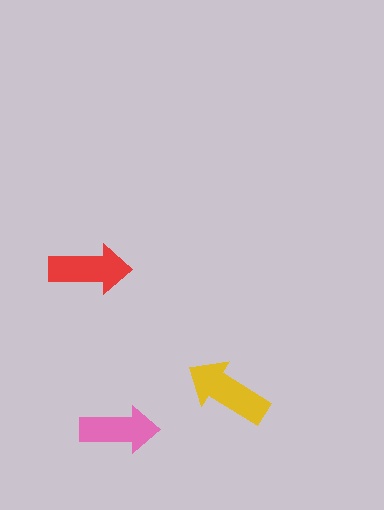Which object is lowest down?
The pink arrow is bottommost.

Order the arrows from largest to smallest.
the yellow one, the red one, the pink one.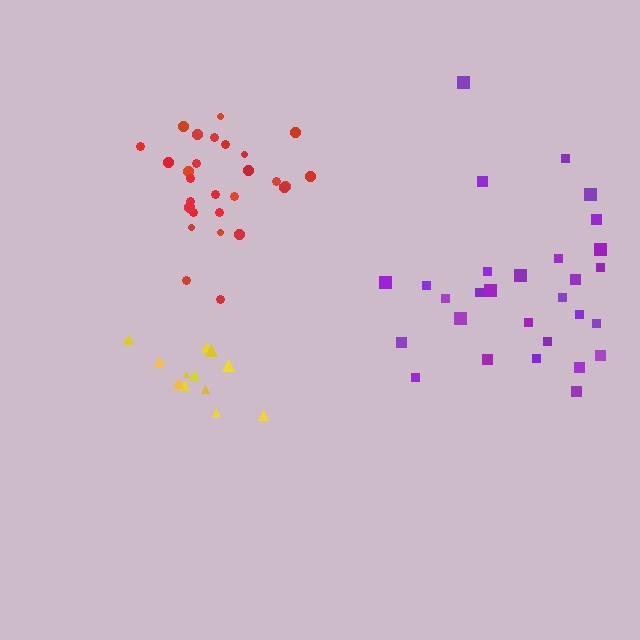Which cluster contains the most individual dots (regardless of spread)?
Purple (29).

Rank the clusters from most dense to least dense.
red, yellow, purple.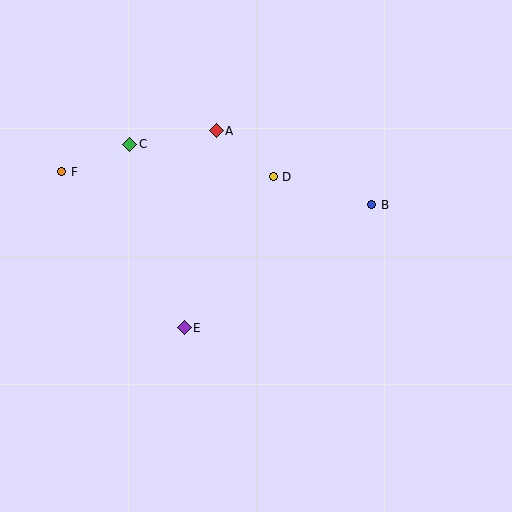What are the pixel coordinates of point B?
Point B is at (372, 205).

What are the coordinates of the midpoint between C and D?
The midpoint between C and D is at (201, 160).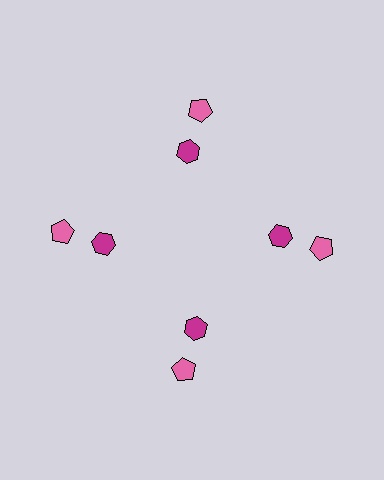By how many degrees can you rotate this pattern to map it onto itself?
The pattern maps onto itself every 90 degrees of rotation.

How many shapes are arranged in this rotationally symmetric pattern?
There are 8 shapes, arranged in 4 groups of 2.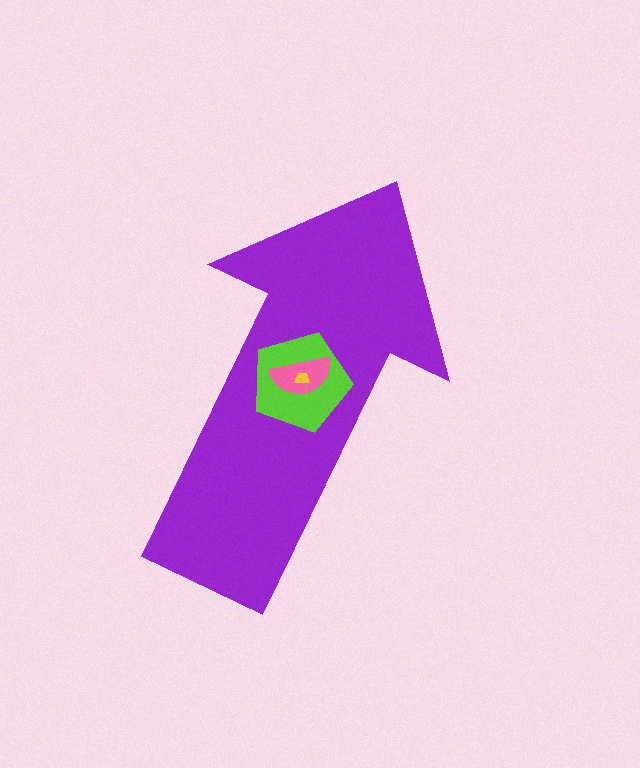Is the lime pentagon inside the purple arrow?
Yes.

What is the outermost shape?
The purple arrow.